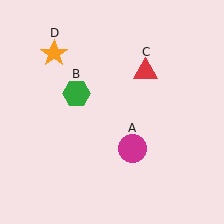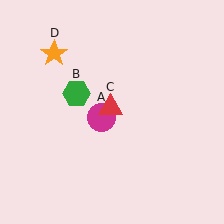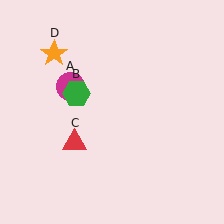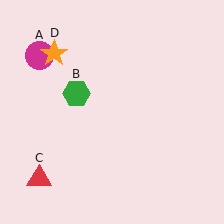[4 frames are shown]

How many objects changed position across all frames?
2 objects changed position: magenta circle (object A), red triangle (object C).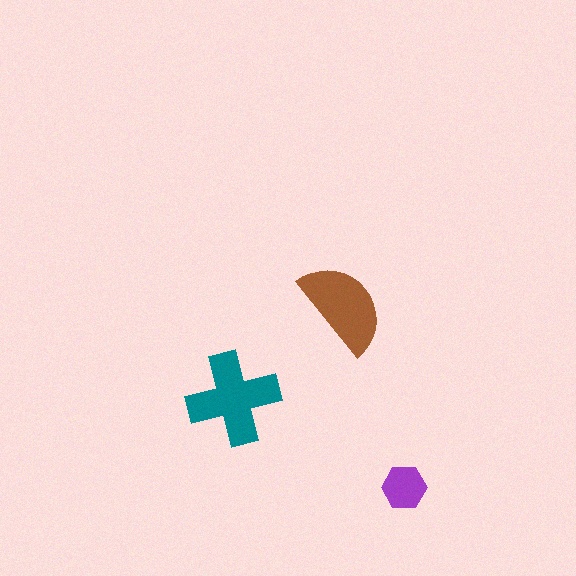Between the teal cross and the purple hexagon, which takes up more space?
The teal cross.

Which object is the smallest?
The purple hexagon.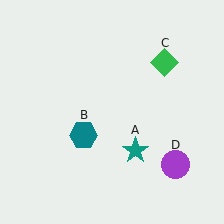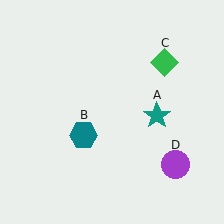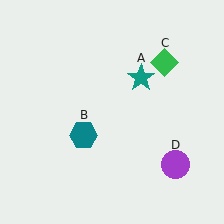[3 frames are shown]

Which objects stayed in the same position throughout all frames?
Teal hexagon (object B) and green diamond (object C) and purple circle (object D) remained stationary.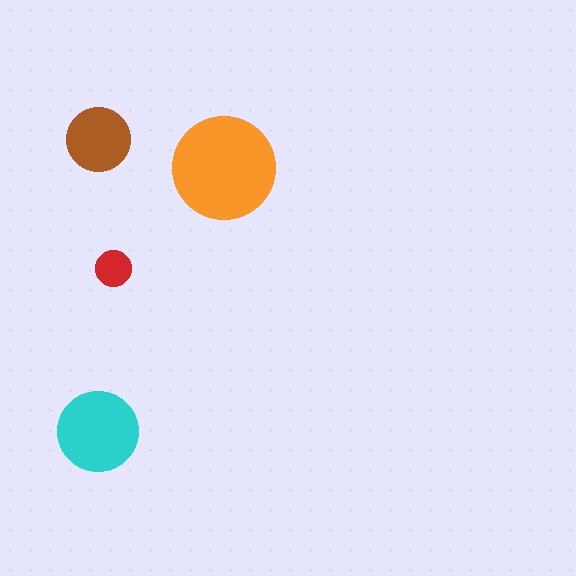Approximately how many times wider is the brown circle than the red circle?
About 2 times wider.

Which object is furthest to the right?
The orange circle is rightmost.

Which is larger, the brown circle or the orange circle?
The orange one.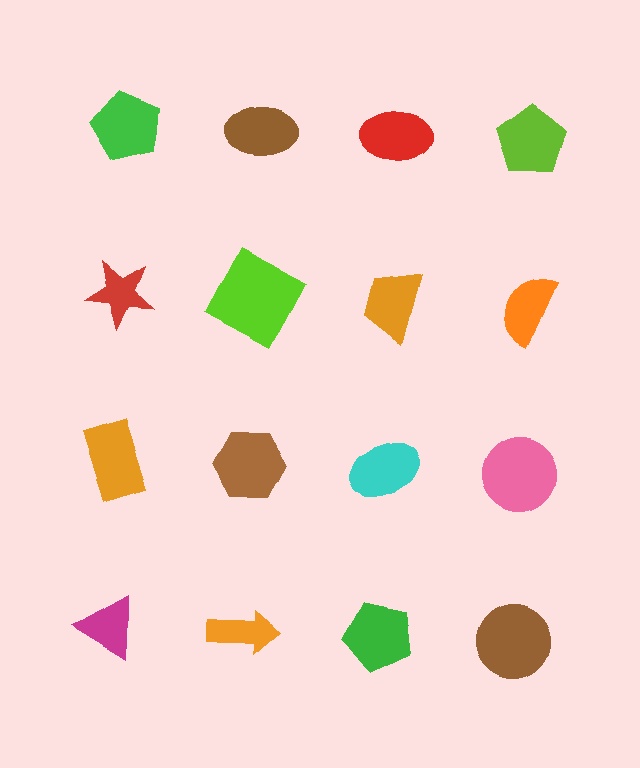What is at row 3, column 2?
A brown hexagon.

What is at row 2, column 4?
An orange semicircle.